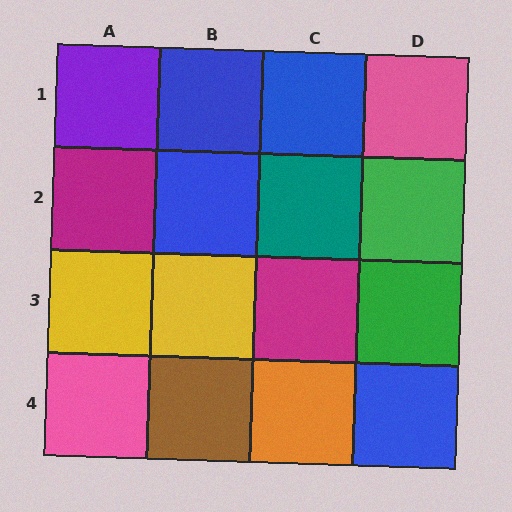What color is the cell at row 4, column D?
Blue.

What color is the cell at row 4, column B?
Brown.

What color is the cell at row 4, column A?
Pink.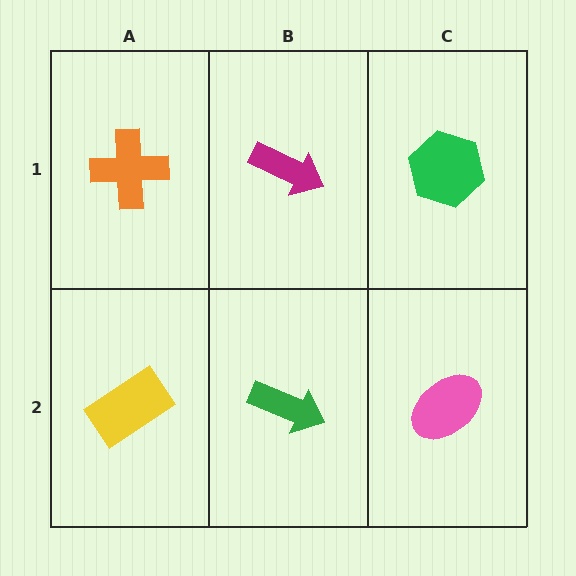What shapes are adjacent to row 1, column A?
A yellow rectangle (row 2, column A), a magenta arrow (row 1, column B).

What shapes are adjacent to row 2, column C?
A green hexagon (row 1, column C), a green arrow (row 2, column B).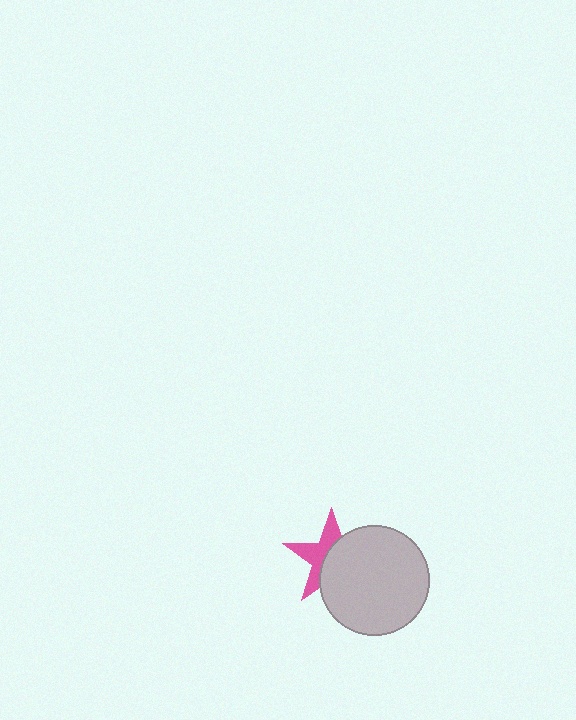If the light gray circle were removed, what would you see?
You would see the complete pink star.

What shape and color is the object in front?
The object in front is a light gray circle.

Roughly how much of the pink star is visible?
About half of it is visible (roughly 45%).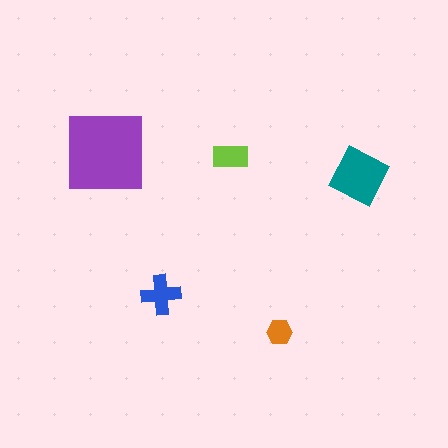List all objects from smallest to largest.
The orange hexagon, the lime rectangle, the blue cross, the teal diamond, the purple square.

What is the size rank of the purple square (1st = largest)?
1st.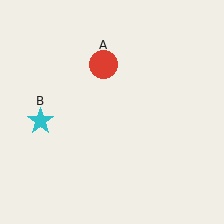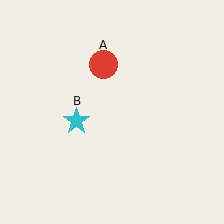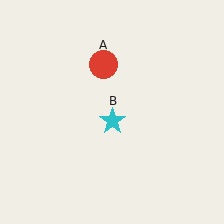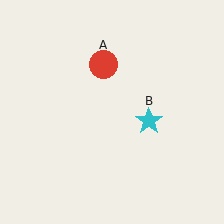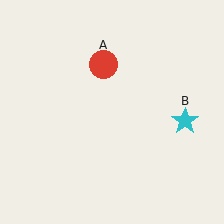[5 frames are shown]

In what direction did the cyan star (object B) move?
The cyan star (object B) moved right.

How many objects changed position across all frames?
1 object changed position: cyan star (object B).